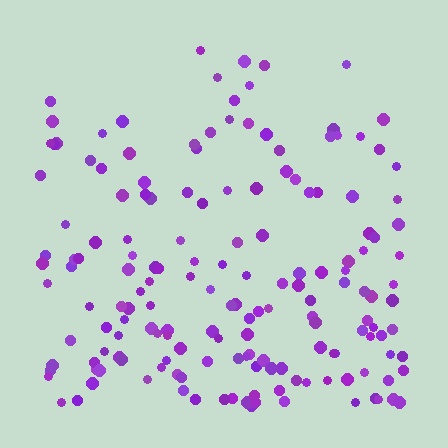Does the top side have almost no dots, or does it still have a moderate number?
Still a moderate number, just noticeably fewer than the bottom.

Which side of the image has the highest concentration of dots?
The bottom.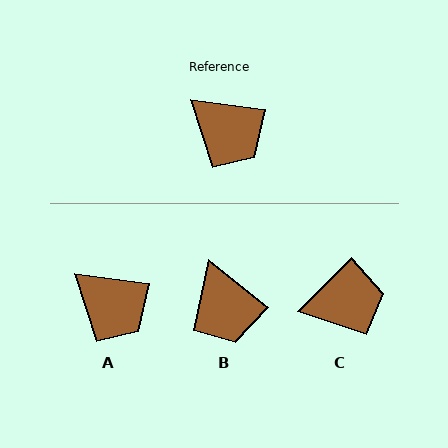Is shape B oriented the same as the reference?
No, it is off by about 30 degrees.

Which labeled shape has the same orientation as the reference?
A.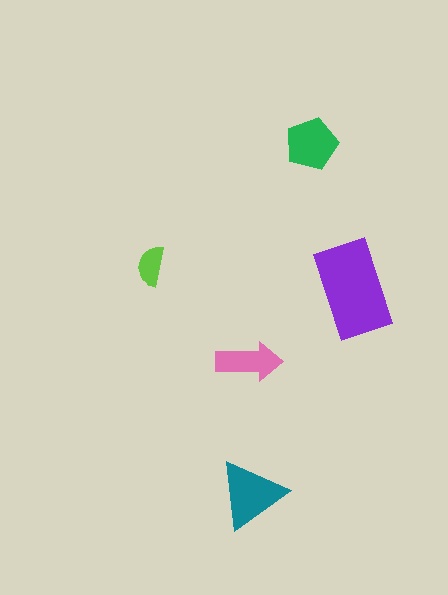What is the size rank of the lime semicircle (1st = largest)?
5th.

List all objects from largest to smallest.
The purple rectangle, the teal triangle, the green pentagon, the pink arrow, the lime semicircle.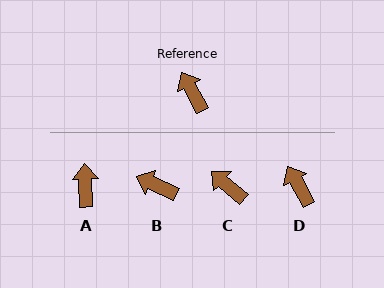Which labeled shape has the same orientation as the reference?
D.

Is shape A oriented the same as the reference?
No, it is off by about 26 degrees.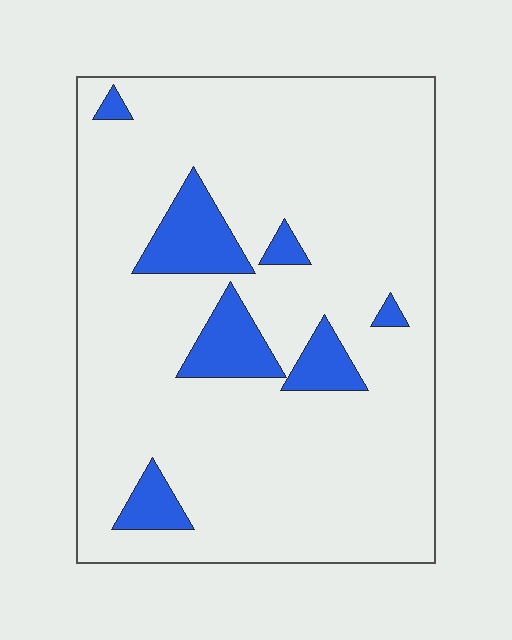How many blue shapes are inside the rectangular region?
7.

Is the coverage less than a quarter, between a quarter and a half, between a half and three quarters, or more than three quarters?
Less than a quarter.